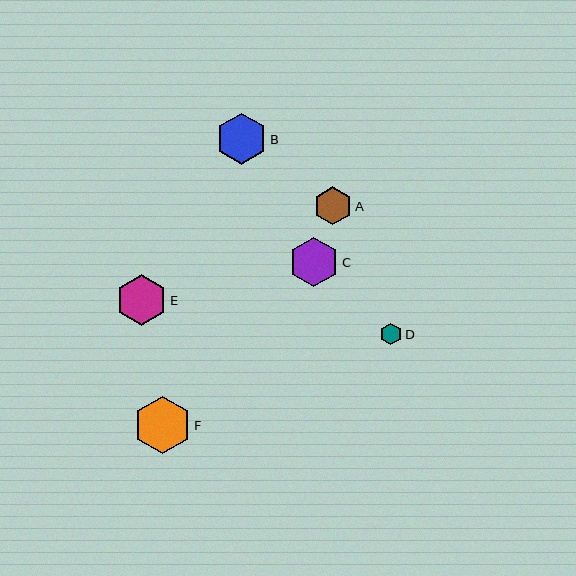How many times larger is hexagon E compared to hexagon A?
Hexagon E is approximately 1.3 times the size of hexagon A.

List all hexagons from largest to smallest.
From largest to smallest: F, B, E, C, A, D.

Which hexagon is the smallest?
Hexagon D is the smallest with a size of approximately 22 pixels.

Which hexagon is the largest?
Hexagon F is the largest with a size of approximately 57 pixels.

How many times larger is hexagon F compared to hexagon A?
Hexagon F is approximately 1.5 times the size of hexagon A.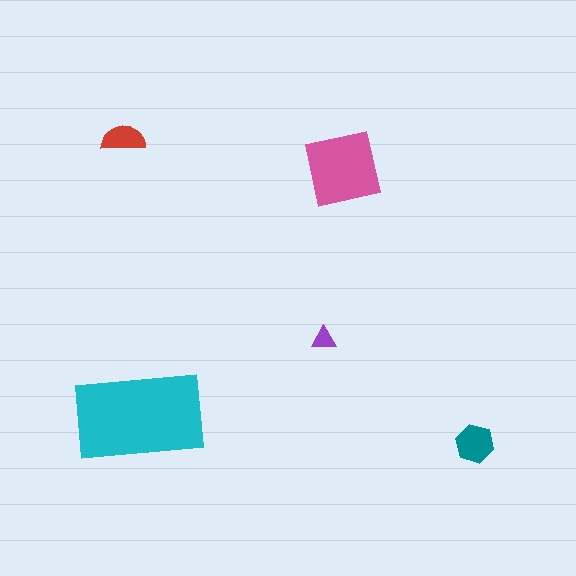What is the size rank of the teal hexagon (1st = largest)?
3rd.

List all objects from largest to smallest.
The cyan rectangle, the pink square, the teal hexagon, the red semicircle, the purple triangle.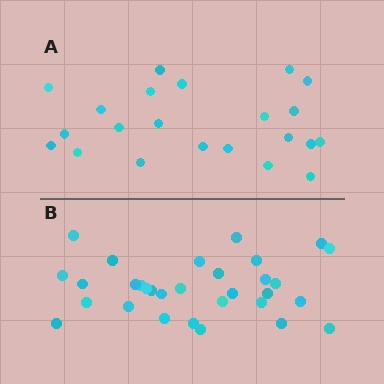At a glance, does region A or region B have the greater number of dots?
Region B (the bottom region) has more dots.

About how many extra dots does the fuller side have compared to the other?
Region B has roughly 8 or so more dots than region A.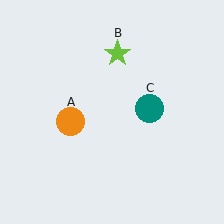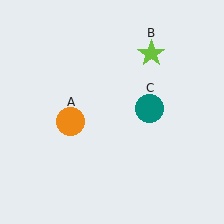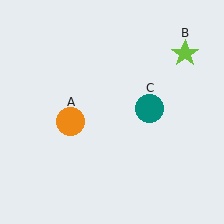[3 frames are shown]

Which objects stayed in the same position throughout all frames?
Orange circle (object A) and teal circle (object C) remained stationary.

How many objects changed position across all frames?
1 object changed position: lime star (object B).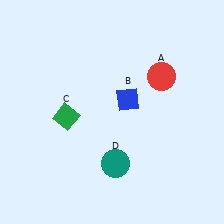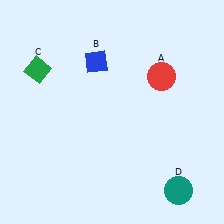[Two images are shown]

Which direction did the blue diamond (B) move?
The blue diamond (B) moved up.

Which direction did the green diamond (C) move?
The green diamond (C) moved up.